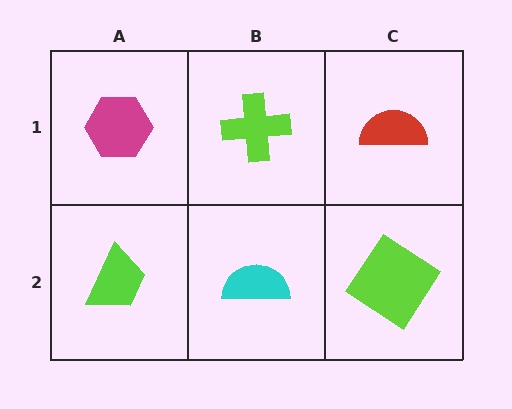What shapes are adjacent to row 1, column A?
A lime trapezoid (row 2, column A), a lime cross (row 1, column B).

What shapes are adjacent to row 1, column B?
A cyan semicircle (row 2, column B), a magenta hexagon (row 1, column A), a red semicircle (row 1, column C).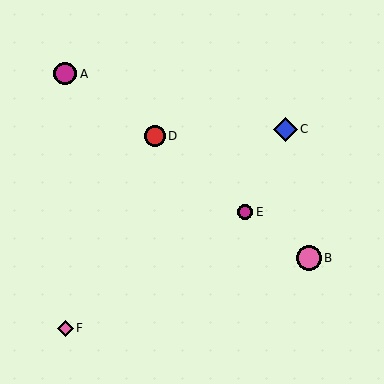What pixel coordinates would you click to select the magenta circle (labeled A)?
Click at (65, 74) to select the magenta circle A.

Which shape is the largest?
The pink circle (labeled B) is the largest.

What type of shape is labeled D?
Shape D is a red circle.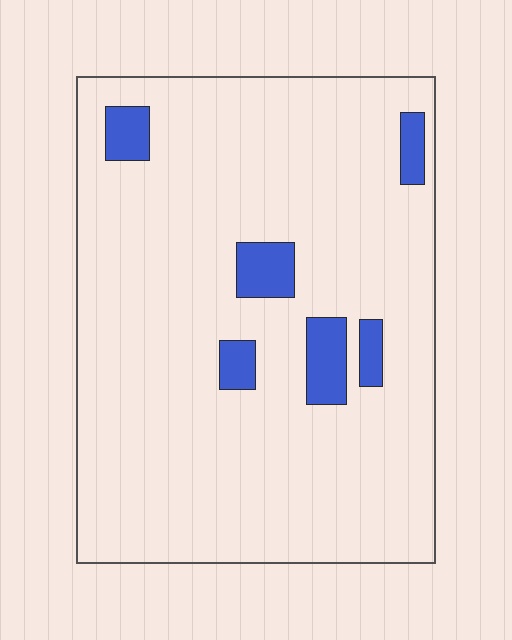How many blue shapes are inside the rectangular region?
6.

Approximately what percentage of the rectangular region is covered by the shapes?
Approximately 10%.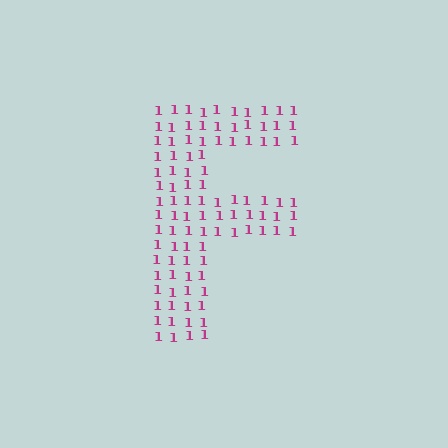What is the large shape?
The large shape is the letter F.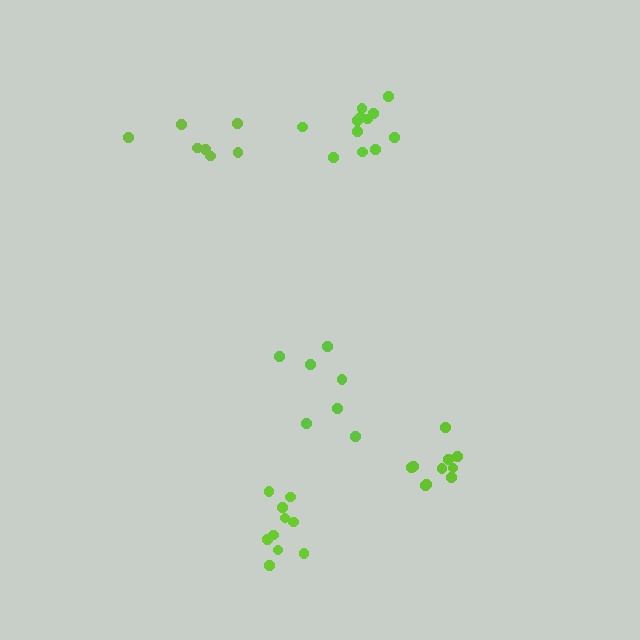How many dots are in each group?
Group 1: 7 dots, Group 2: 10 dots, Group 3: 10 dots, Group 4: 12 dots, Group 5: 7 dots (46 total).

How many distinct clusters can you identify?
There are 5 distinct clusters.